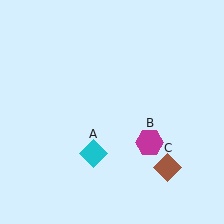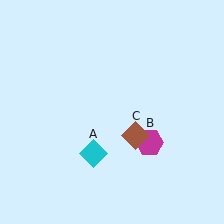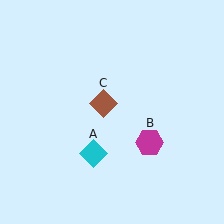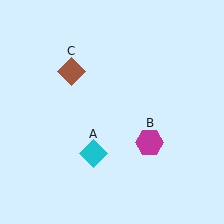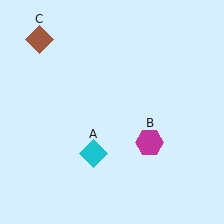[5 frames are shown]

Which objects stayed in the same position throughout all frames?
Cyan diamond (object A) and magenta hexagon (object B) remained stationary.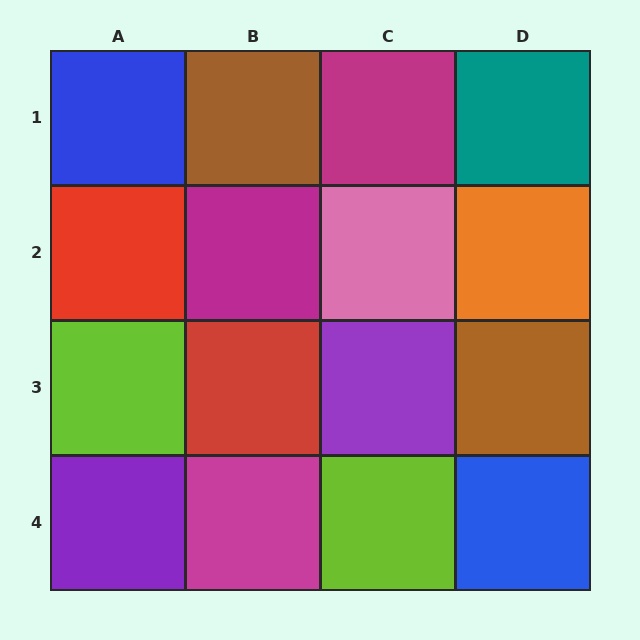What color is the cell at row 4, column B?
Magenta.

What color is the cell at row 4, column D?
Blue.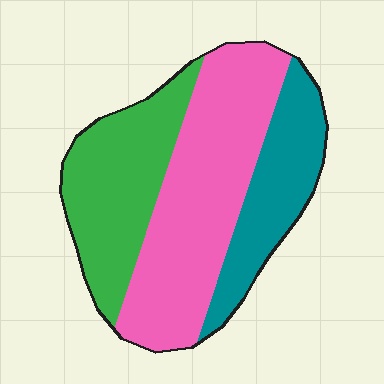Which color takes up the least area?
Teal, at roughly 25%.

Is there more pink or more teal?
Pink.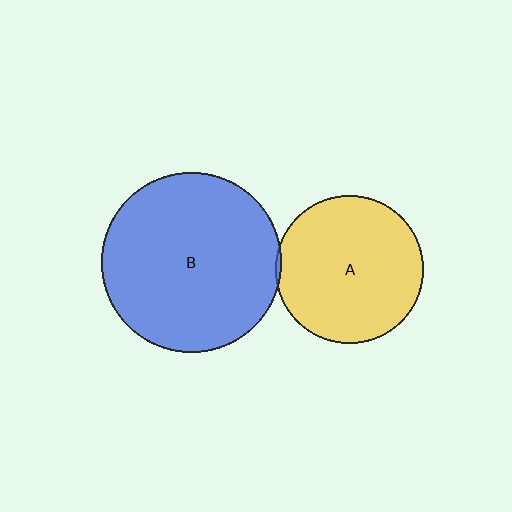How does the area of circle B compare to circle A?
Approximately 1.5 times.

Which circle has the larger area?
Circle B (blue).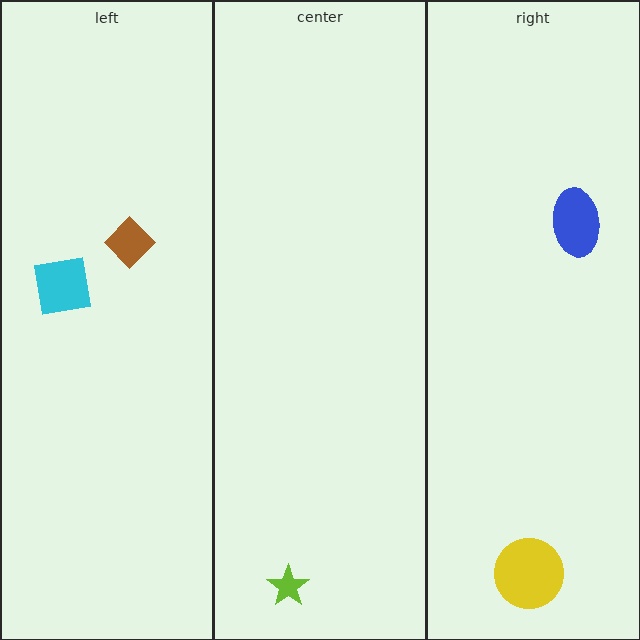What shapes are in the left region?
The brown diamond, the cyan square.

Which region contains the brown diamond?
The left region.